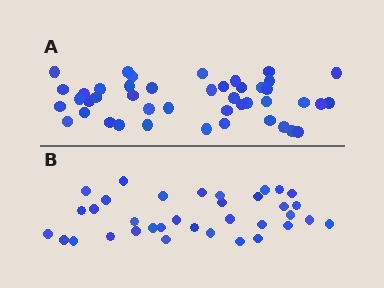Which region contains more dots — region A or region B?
Region A (the top region) has more dots.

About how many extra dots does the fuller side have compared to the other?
Region A has roughly 8 or so more dots than region B.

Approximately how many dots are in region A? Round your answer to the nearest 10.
About 40 dots. (The exact count is 44, which rounds to 40.)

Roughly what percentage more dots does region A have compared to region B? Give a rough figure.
About 25% more.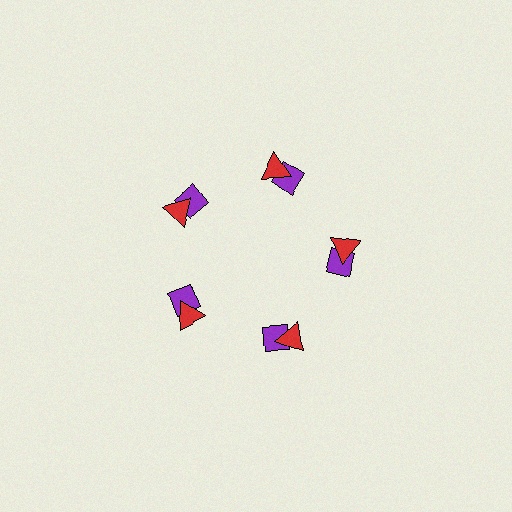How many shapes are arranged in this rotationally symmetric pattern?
There are 10 shapes, arranged in 5 groups of 2.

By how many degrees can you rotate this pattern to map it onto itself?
The pattern maps onto itself every 72 degrees of rotation.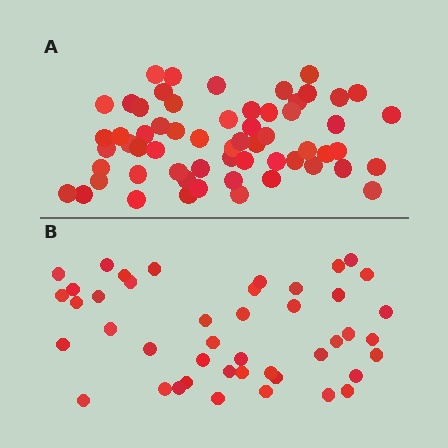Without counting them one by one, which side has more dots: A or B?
Region A (the top region) has more dots.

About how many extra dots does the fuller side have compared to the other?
Region A has approximately 15 more dots than region B.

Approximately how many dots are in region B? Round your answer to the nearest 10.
About 40 dots. (The exact count is 44, which rounds to 40.)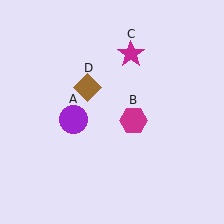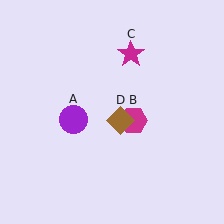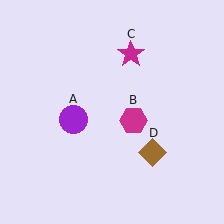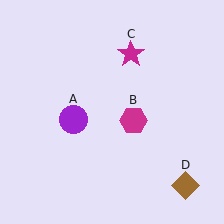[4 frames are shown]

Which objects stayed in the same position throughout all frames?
Purple circle (object A) and magenta hexagon (object B) and magenta star (object C) remained stationary.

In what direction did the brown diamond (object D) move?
The brown diamond (object D) moved down and to the right.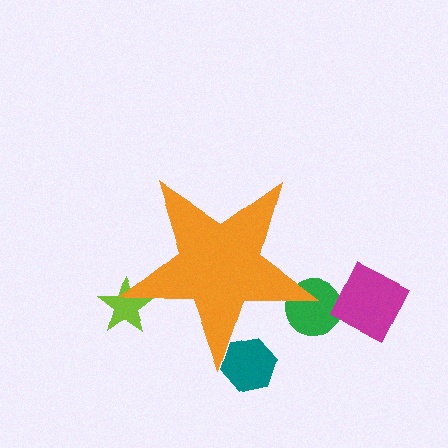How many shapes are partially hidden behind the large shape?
3 shapes are partially hidden.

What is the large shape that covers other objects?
An orange star.